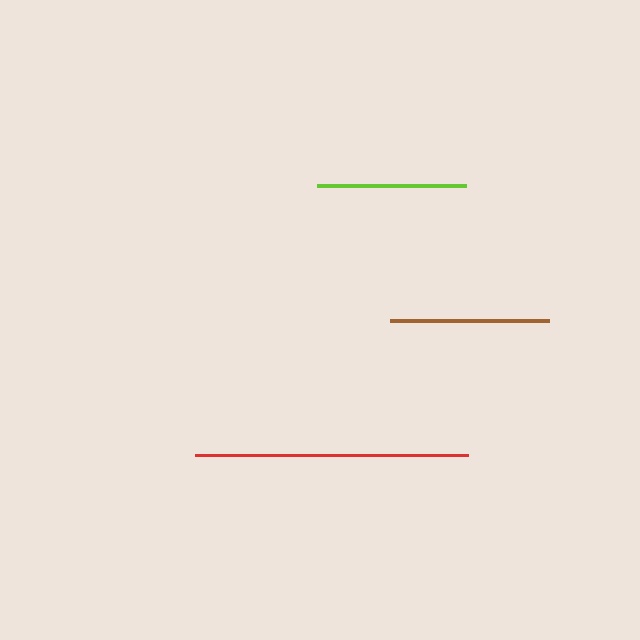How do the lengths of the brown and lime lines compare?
The brown and lime lines are approximately the same length.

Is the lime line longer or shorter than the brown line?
The brown line is longer than the lime line.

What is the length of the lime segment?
The lime segment is approximately 148 pixels long.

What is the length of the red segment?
The red segment is approximately 274 pixels long.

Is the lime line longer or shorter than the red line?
The red line is longer than the lime line.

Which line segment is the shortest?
The lime line is the shortest at approximately 148 pixels.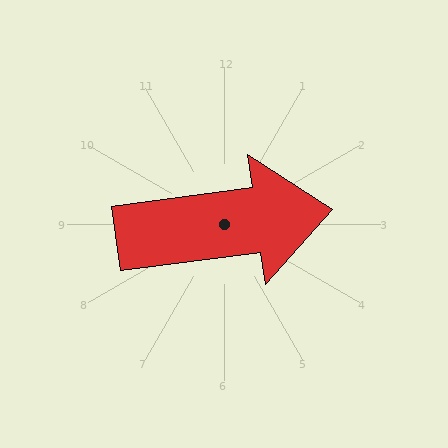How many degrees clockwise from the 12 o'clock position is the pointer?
Approximately 82 degrees.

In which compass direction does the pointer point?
East.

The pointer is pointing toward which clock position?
Roughly 3 o'clock.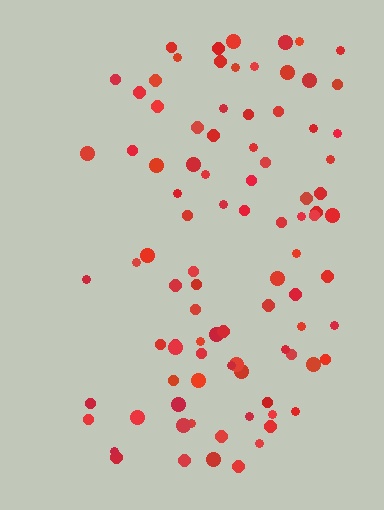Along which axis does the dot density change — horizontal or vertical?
Horizontal.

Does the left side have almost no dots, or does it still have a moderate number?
Still a moderate number, just noticeably fewer than the right.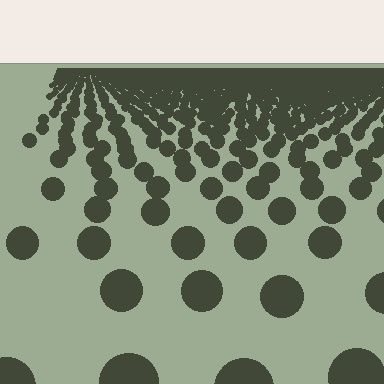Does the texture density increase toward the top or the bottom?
Density increases toward the top.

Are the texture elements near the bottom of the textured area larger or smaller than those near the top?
Larger. Near the bottom, elements are closer to the viewer and appear at a bigger on-screen size.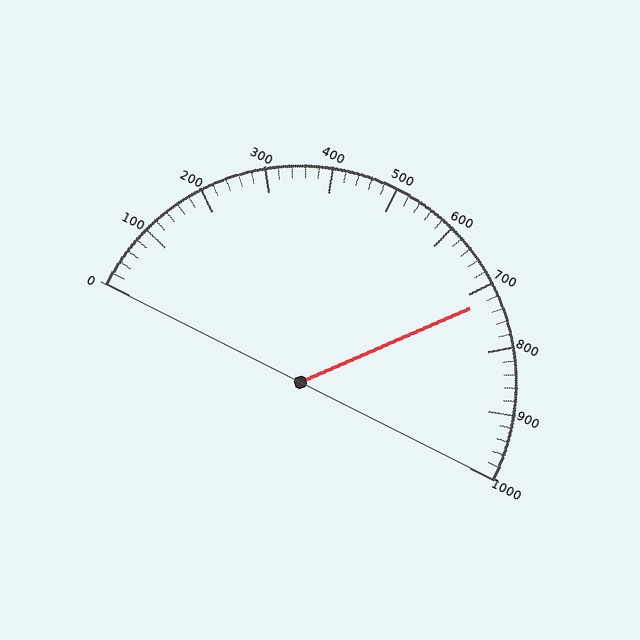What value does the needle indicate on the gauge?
The needle indicates approximately 720.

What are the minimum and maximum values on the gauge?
The gauge ranges from 0 to 1000.